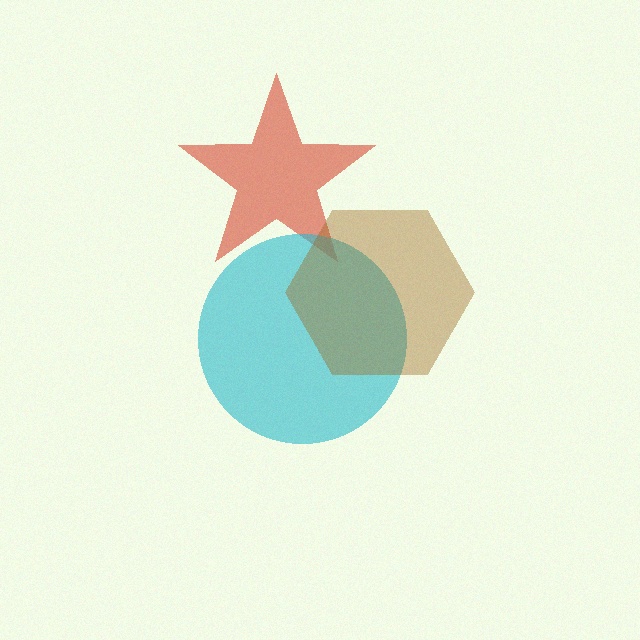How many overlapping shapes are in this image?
There are 3 overlapping shapes in the image.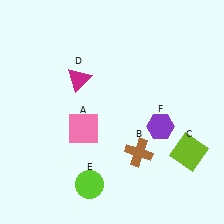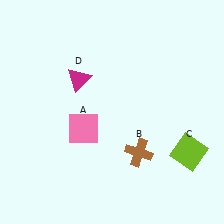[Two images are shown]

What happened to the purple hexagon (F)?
The purple hexagon (F) was removed in Image 2. It was in the bottom-right area of Image 1.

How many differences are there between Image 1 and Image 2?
There are 2 differences between the two images.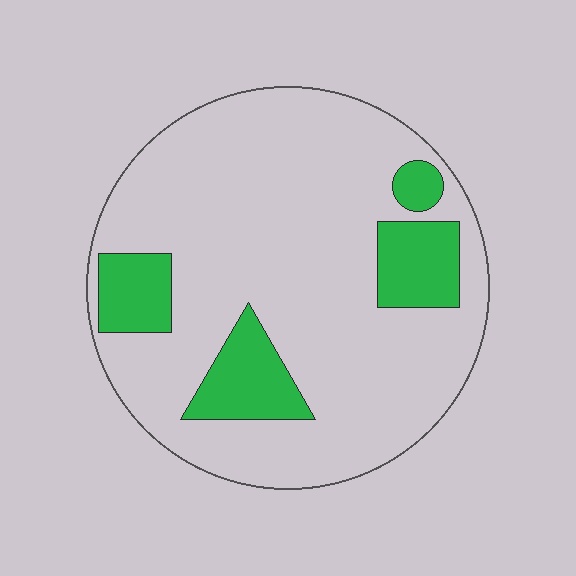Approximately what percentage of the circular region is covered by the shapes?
Approximately 20%.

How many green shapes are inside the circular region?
4.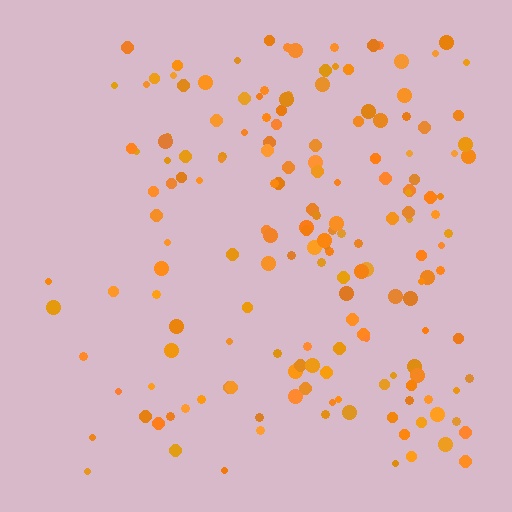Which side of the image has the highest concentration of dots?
The right.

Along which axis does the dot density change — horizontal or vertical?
Horizontal.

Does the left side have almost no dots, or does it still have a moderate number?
Still a moderate number, just noticeably fewer than the right.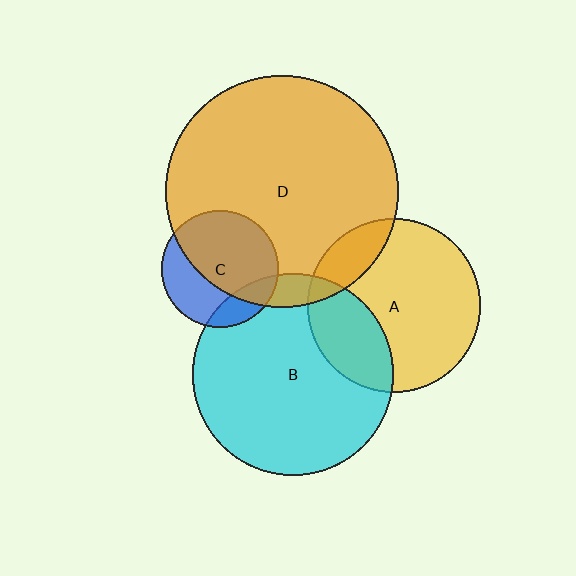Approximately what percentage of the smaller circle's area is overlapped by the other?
Approximately 10%.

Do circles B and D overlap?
Yes.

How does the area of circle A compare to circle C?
Approximately 2.2 times.